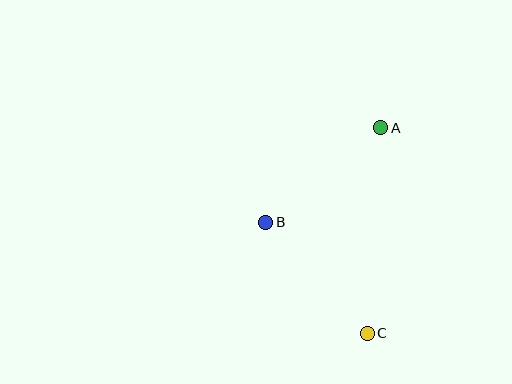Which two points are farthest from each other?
Points A and C are farthest from each other.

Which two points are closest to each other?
Points A and B are closest to each other.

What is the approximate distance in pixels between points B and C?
The distance between B and C is approximately 151 pixels.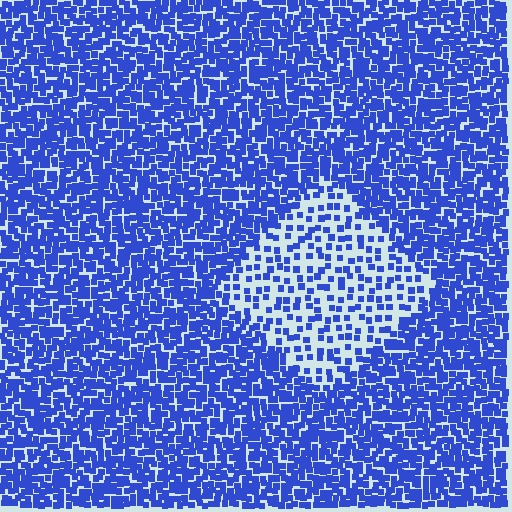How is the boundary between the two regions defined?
The boundary is defined by a change in element density (approximately 2.4x ratio). All elements are the same color, size, and shape.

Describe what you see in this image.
The image contains small blue elements arranged at two different densities. A diamond-shaped region is visible where the elements are less densely packed than the surrounding area.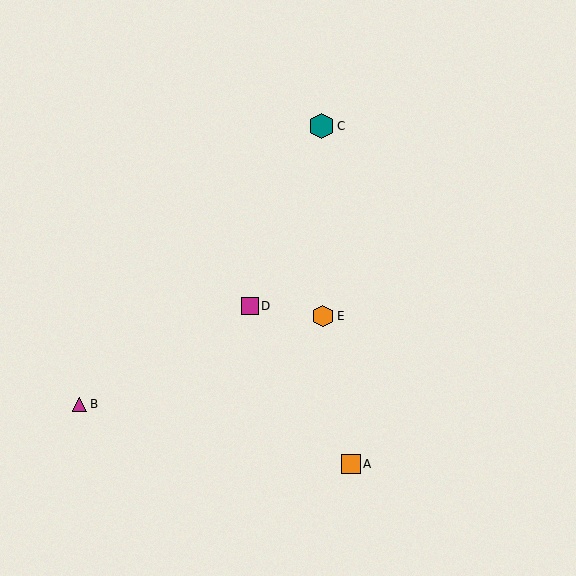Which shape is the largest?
The teal hexagon (labeled C) is the largest.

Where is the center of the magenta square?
The center of the magenta square is at (250, 306).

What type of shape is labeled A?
Shape A is an orange square.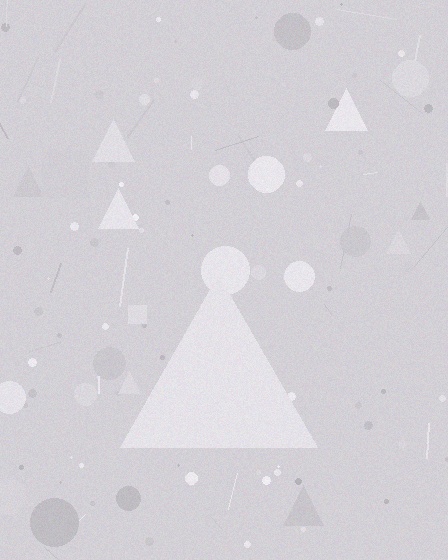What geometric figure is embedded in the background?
A triangle is embedded in the background.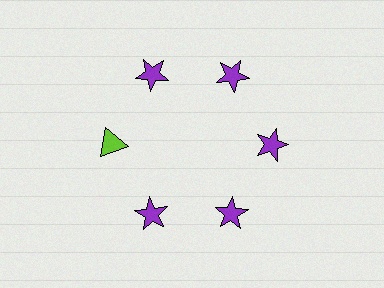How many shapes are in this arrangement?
There are 6 shapes arranged in a ring pattern.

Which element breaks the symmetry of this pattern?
The lime triangle at roughly the 9 o'clock position breaks the symmetry. All other shapes are purple stars.